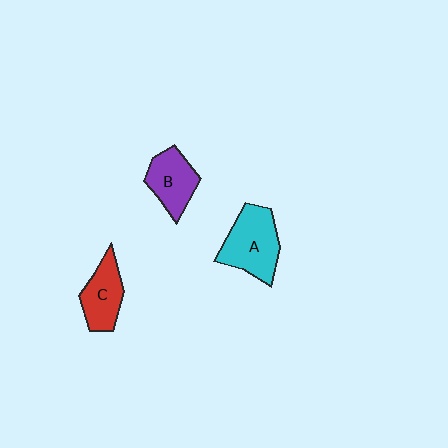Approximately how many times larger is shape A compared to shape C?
Approximately 1.4 times.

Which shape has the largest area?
Shape A (cyan).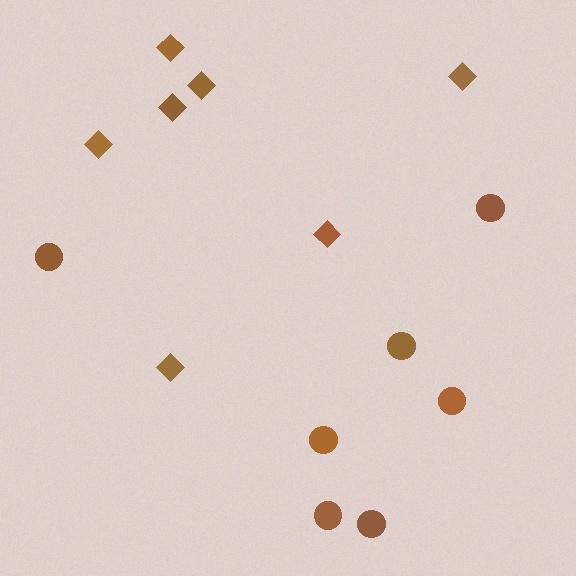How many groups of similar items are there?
There are 2 groups: one group of diamonds (7) and one group of circles (7).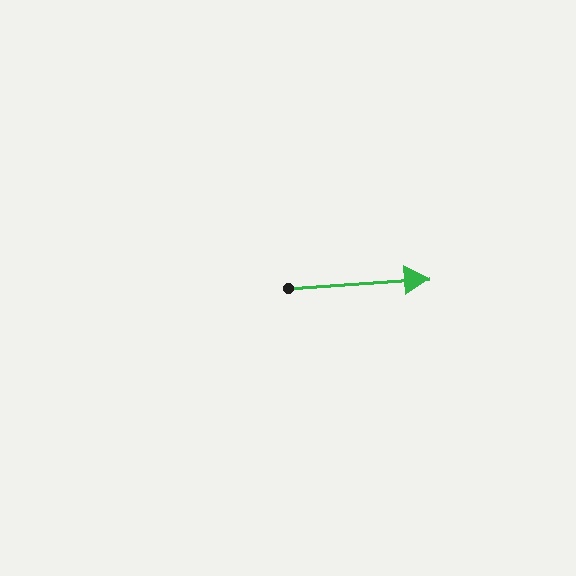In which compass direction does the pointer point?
East.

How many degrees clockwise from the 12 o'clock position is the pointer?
Approximately 86 degrees.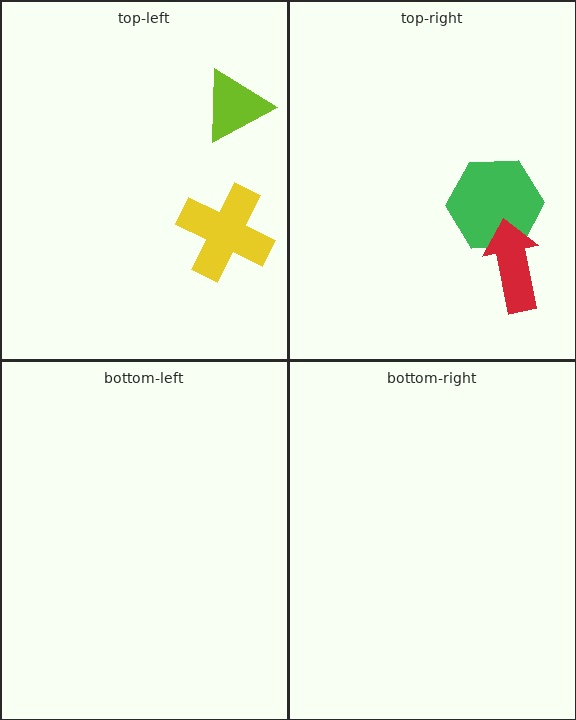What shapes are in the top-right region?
The green hexagon, the red arrow.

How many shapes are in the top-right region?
2.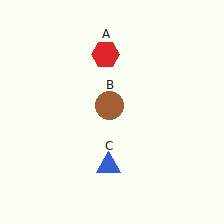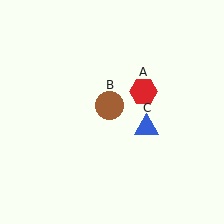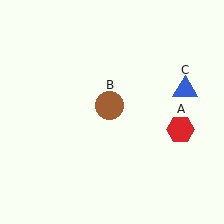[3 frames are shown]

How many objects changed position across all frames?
2 objects changed position: red hexagon (object A), blue triangle (object C).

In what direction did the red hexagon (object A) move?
The red hexagon (object A) moved down and to the right.